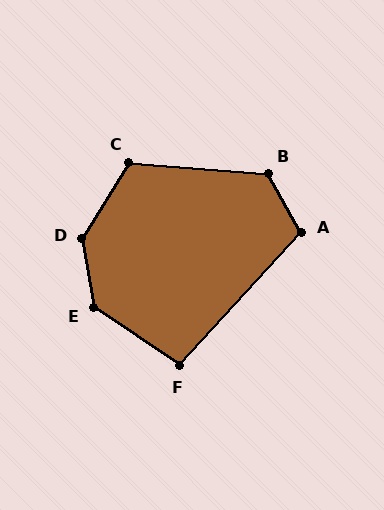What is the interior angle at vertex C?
Approximately 118 degrees (obtuse).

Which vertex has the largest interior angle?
D, at approximately 138 degrees.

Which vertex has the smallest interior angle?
F, at approximately 98 degrees.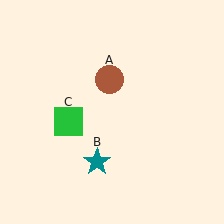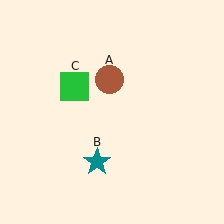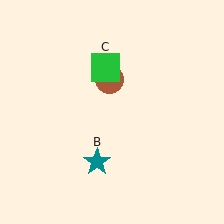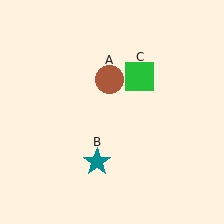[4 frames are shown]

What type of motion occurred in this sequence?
The green square (object C) rotated clockwise around the center of the scene.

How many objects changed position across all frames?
1 object changed position: green square (object C).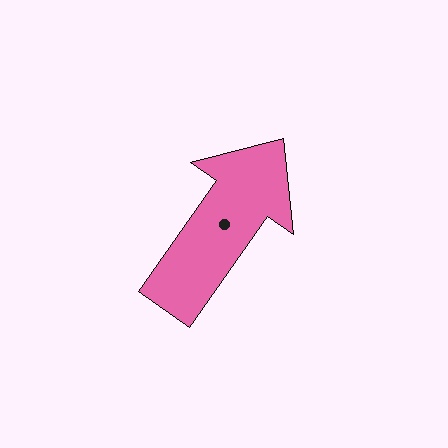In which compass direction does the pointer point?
Northeast.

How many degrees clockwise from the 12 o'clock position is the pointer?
Approximately 35 degrees.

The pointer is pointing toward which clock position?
Roughly 1 o'clock.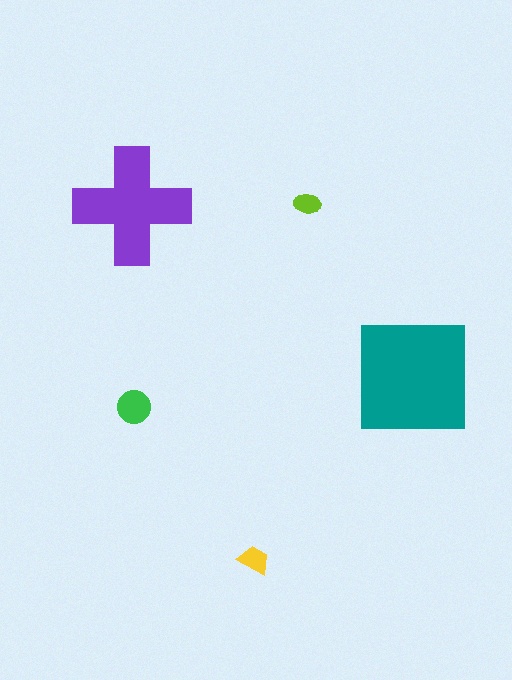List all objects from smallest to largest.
The lime ellipse, the yellow trapezoid, the green circle, the purple cross, the teal square.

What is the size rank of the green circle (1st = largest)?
3rd.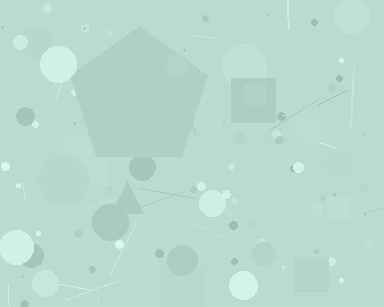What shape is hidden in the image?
A pentagon is hidden in the image.